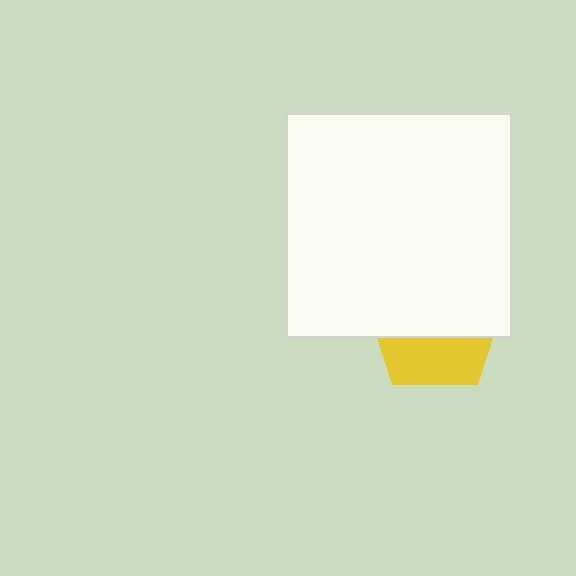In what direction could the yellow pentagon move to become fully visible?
The yellow pentagon could move down. That would shift it out from behind the white square entirely.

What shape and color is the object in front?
The object in front is a white square.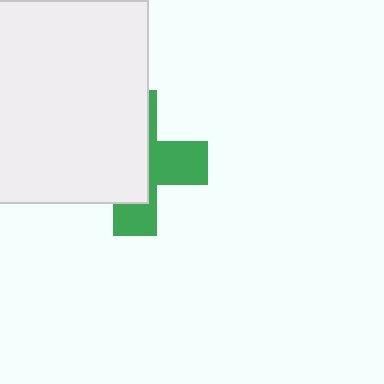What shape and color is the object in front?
The object in front is a white square.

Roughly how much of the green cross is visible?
A small part of it is visible (roughly 41%).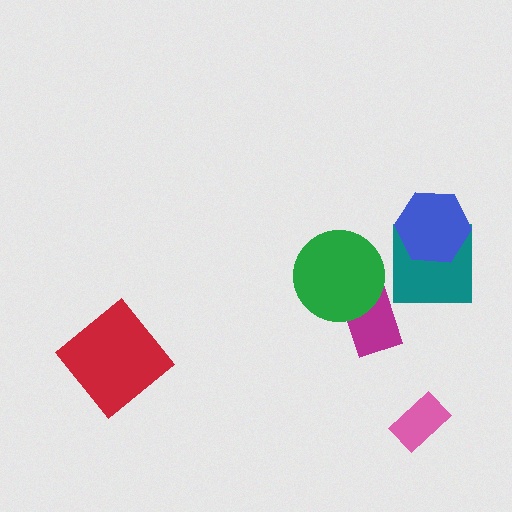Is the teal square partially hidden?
Yes, it is partially covered by another shape.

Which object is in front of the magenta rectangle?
The green circle is in front of the magenta rectangle.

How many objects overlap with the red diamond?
0 objects overlap with the red diamond.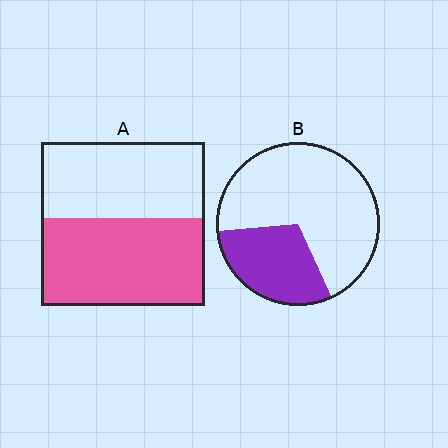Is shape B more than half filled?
No.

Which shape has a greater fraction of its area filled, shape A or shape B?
Shape A.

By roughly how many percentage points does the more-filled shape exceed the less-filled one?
By roughly 25 percentage points (A over B).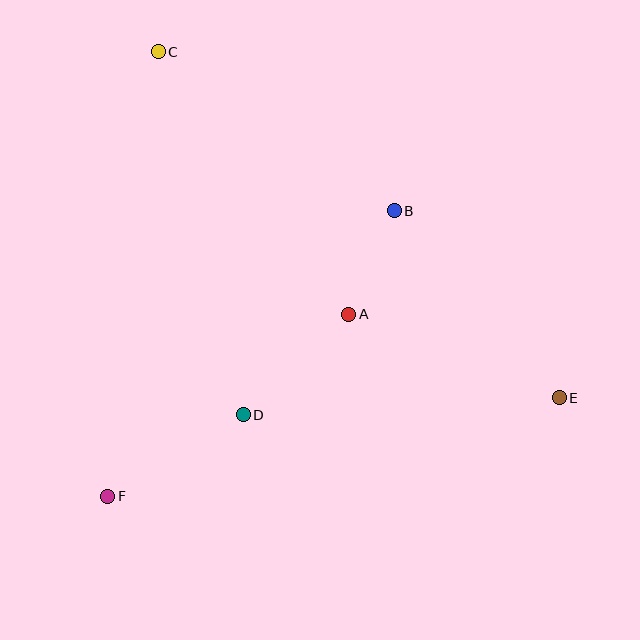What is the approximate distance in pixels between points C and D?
The distance between C and D is approximately 373 pixels.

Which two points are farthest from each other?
Points C and E are farthest from each other.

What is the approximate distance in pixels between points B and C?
The distance between B and C is approximately 285 pixels.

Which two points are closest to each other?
Points A and B are closest to each other.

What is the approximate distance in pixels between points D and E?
The distance between D and E is approximately 316 pixels.